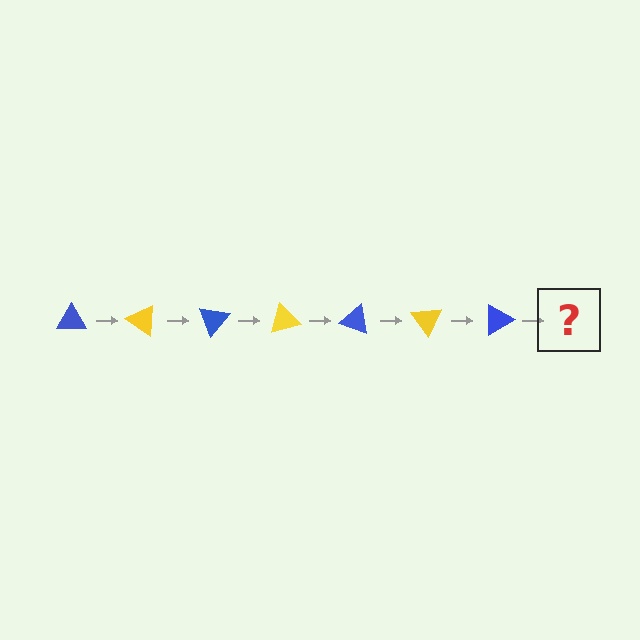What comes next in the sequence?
The next element should be a yellow triangle, rotated 245 degrees from the start.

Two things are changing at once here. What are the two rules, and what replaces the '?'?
The two rules are that it rotates 35 degrees each step and the color cycles through blue and yellow. The '?' should be a yellow triangle, rotated 245 degrees from the start.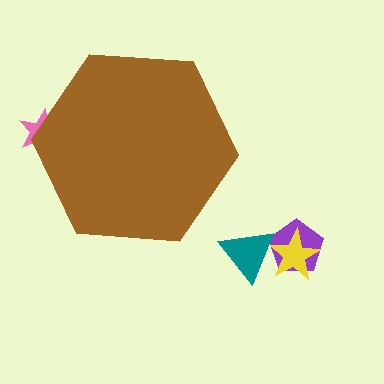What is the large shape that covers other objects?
A brown hexagon.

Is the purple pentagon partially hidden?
No, the purple pentagon is fully visible.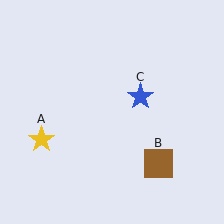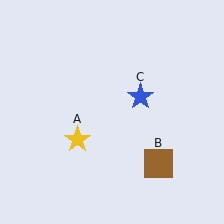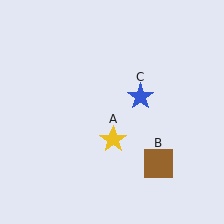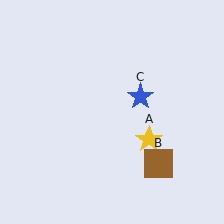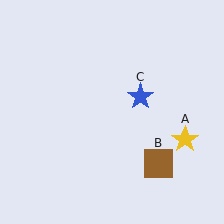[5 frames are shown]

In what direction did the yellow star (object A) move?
The yellow star (object A) moved right.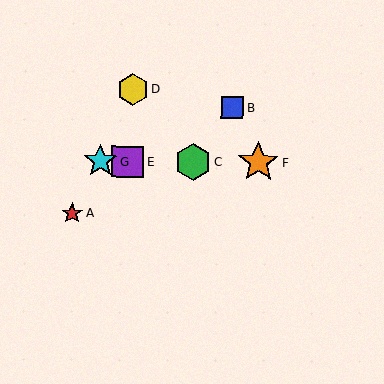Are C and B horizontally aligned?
No, C is at y≈162 and B is at y≈108.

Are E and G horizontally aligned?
Yes, both are at y≈162.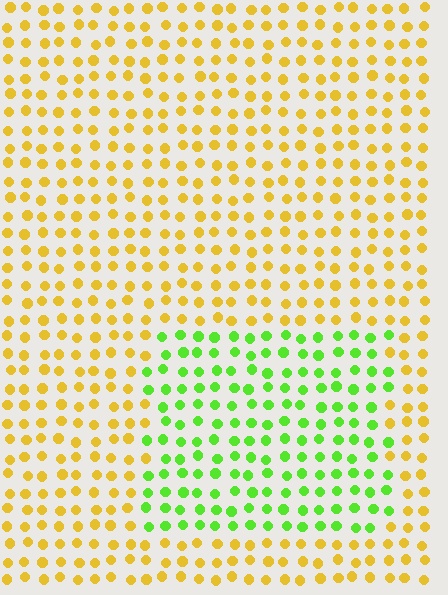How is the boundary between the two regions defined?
The boundary is defined purely by a slight shift in hue (about 60 degrees). Spacing, size, and orientation are identical on both sides.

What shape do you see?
I see a rectangle.